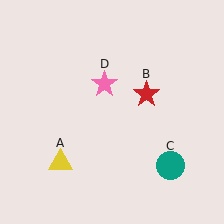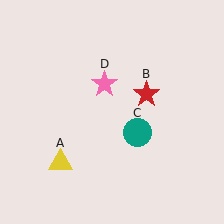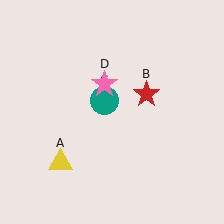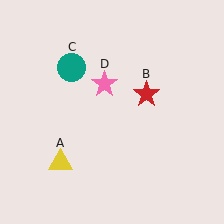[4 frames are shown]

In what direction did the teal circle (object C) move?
The teal circle (object C) moved up and to the left.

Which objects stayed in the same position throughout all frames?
Yellow triangle (object A) and red star (object B) and pink star (object D) remained stationary.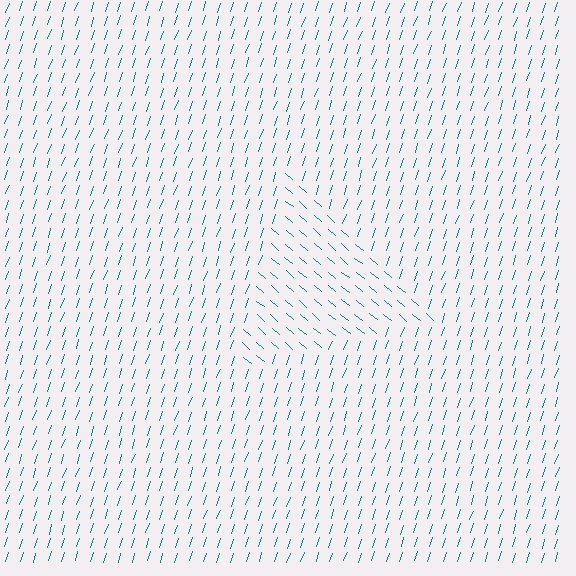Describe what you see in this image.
The image is filled with small teal line segments. A triangle region in the image has lines oriented differently from the surrounding lines, creating a visible texture boundary.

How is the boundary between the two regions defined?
The boundary is defined purely by a change in line orientation (approximately 69 degrees difference). All lines are the same color and thickness.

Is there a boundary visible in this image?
Yes, there is a texture boundary formed by a change in line orientation.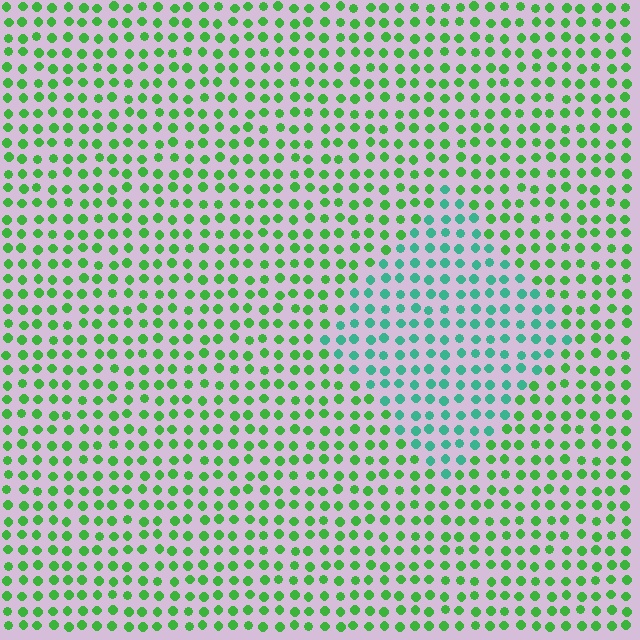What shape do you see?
I see a diamond.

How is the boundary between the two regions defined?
The boundary is defined purely by a slight shift in hue (about 43 degrees). Spacing, size, and orientation are identical on both sides.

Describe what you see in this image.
The image is filled with small green elements in a uniform arrangement. A diamond-shaped region is visible where the elements are tinted to a slightly different hue, forming a subtle color boundary.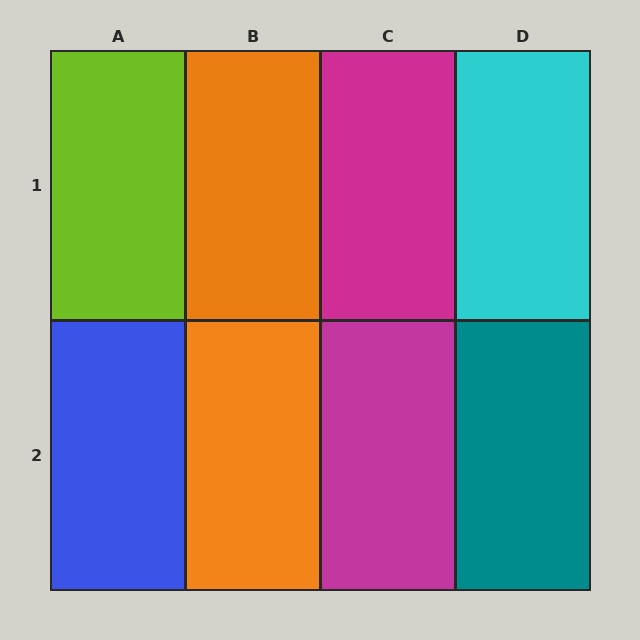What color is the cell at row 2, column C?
Magenta.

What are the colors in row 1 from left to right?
Lime, orange, magenta, cyan.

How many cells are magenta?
2 cells are magenta.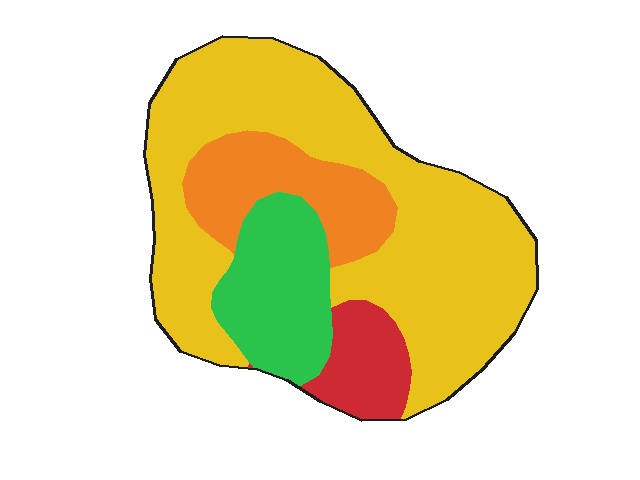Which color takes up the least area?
Red, at roughly 10%.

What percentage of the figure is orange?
Orange takes up about one sixth (1/6) of the figure.